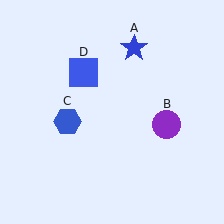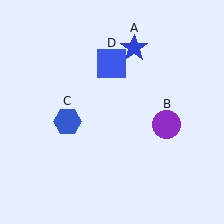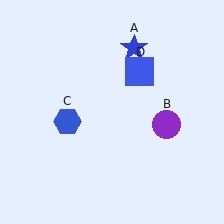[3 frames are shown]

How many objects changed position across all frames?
1 object changed position: blue square (object D).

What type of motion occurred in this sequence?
The blue square (object D) rotated clockwise around the center of the scene.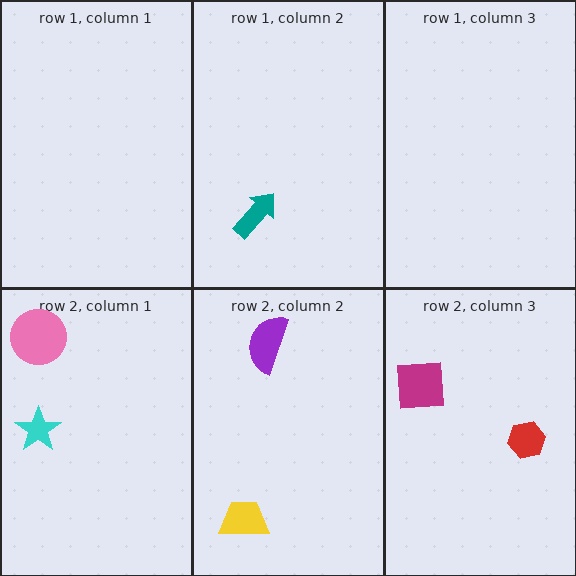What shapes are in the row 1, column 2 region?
The teal arrow.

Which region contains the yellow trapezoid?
The row 2, column 2 region.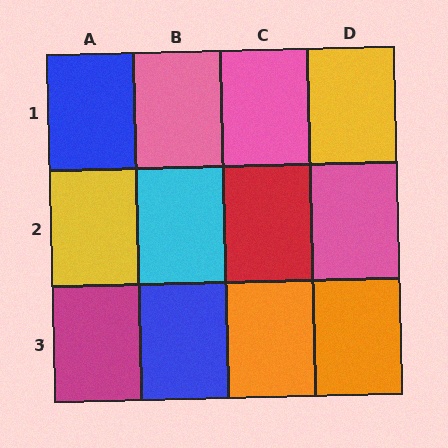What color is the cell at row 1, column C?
Pink.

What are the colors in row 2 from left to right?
Yellow, cyan, red, pink.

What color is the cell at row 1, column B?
Pink.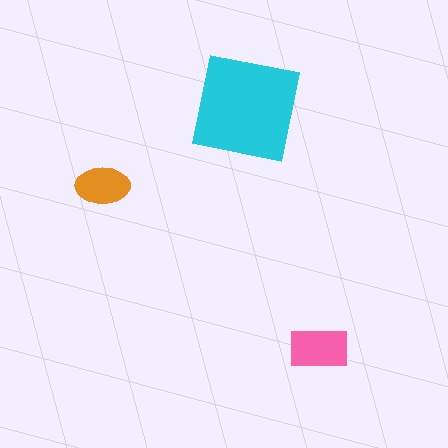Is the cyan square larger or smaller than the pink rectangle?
Larger.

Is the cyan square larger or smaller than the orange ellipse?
Larger.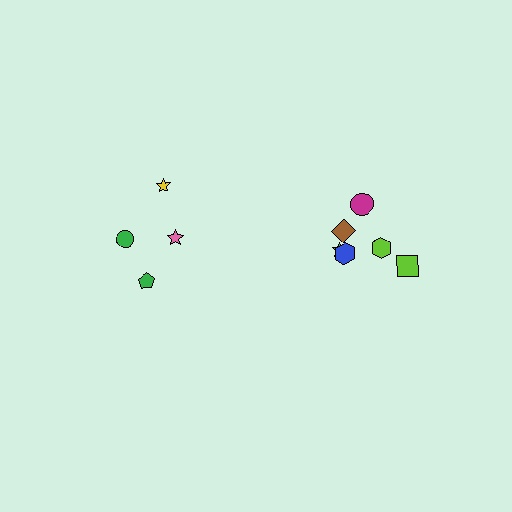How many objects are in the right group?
There are 6 objects.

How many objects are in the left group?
There are 4 objects.